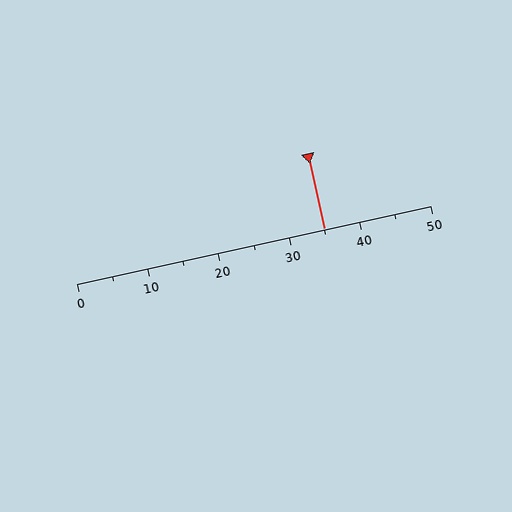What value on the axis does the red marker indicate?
The marker indicates approximately 35.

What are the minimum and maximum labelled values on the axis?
The axis runs from 0 to 50.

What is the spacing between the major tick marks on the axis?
The major ticks are spaced 10 apart.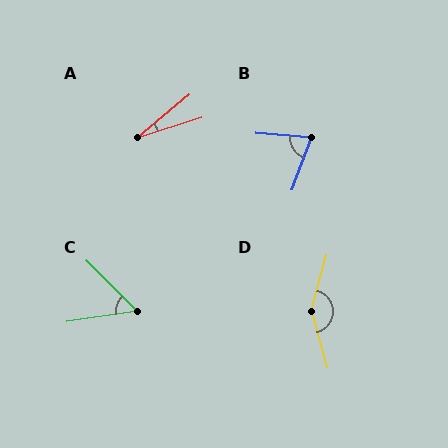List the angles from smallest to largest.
A (23°), C (53°), B (75°), D (150°).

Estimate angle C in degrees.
Approximately 53 degrees.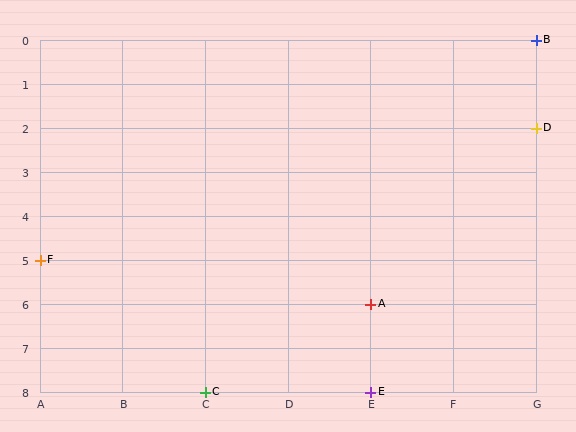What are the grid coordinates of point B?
Point B is at grid coordinates (G, 0).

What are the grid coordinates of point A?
Point A is at grid coordinates (E, 6).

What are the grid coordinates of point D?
Point D is at grid coordinates (G, 2).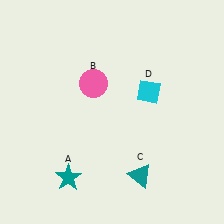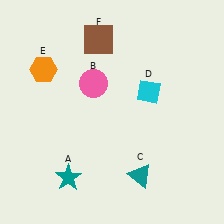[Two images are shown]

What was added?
An orange hexagon (E), a brown square (F) were added in Image 2.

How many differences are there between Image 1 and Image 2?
There are 2 differences between the two images.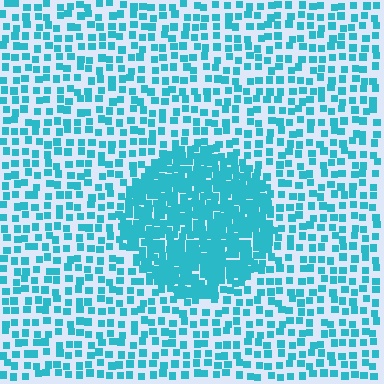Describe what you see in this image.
The image contains small cyan elements arranged at two different densities. A circle-shaped region is visible where the elements are more densely packed than the surrounding area.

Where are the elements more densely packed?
The elements are more densely packed inside the circle boundary.